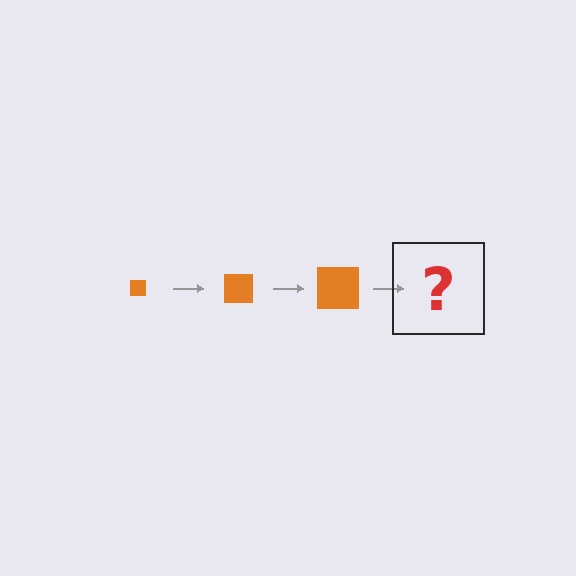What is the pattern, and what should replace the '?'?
The pattern is that the square gets progressively larger each step. The '?' should be an orange square, larger than the previous one.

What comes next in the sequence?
The next element should be an orange square, larger than the previous one.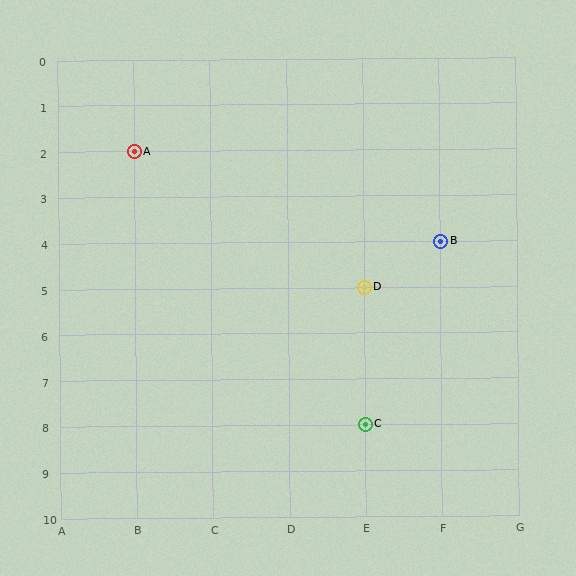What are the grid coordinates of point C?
Point C is at grid coordinates (E, 8).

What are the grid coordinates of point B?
Point B is at grid coordinates (F, 4).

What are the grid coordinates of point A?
Point A is at grid coordinates (B, 2).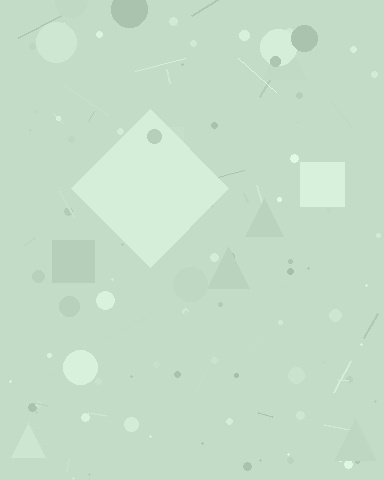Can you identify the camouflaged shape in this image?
The camouflaged shape is a diamond.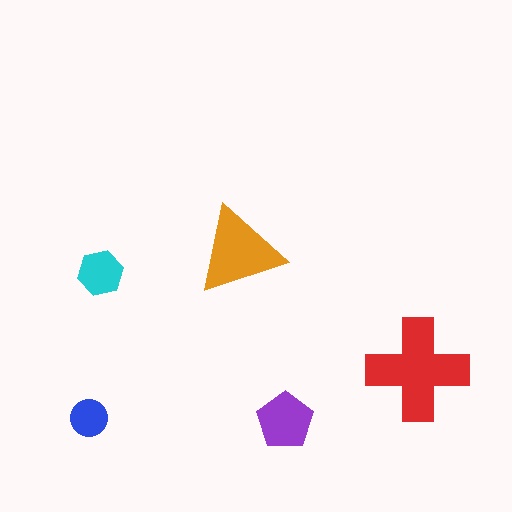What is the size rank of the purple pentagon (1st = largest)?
3rd.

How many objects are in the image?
There are 5 objects in the image.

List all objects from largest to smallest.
The red cross, the orange triangle, the purple pentagon, the cyan hexagon, the blue circle.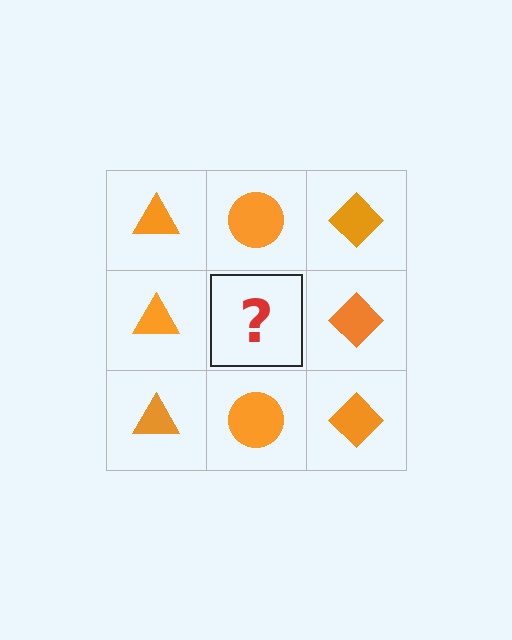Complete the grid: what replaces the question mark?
The question mark should be replaced with an orange circle.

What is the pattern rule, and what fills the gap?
The rule is that each column has a consistent shape. The gap should be filled with an orange circle.